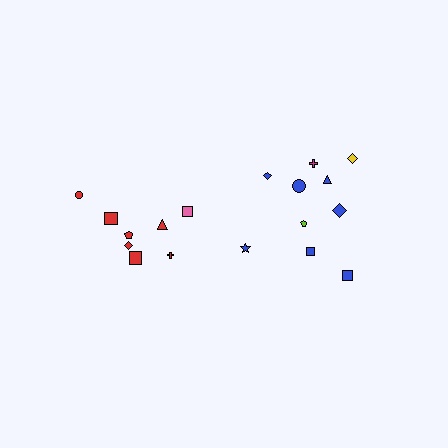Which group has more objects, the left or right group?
The right group.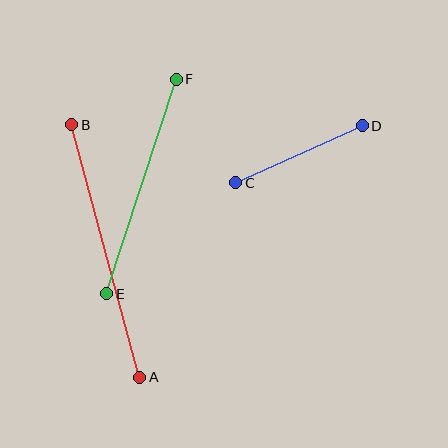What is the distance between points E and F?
The distance is approximately 226 pixels.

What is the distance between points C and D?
The distance is approximately 139 pixels.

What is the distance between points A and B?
The distance is approximately 261 pixels.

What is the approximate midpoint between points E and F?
The midpoint is at approximately (142, 187) pixels.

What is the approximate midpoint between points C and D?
The midpoint is at approximately (299, 154) pixels.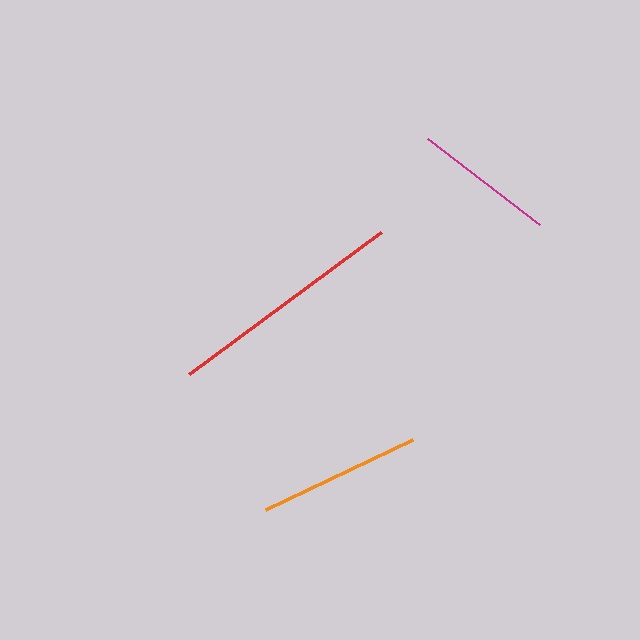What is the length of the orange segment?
The orange segment is approximately 163 pixels long.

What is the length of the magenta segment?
The magenta segment is approximately 141 pixels long.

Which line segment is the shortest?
The magenta line is the shortest at approximately 141 pixels.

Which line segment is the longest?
The red line is the longest at approximately 238 pixels.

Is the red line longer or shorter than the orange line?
The red line is longer than the orange line.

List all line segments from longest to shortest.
From longest to shortest: red, orange, magenta.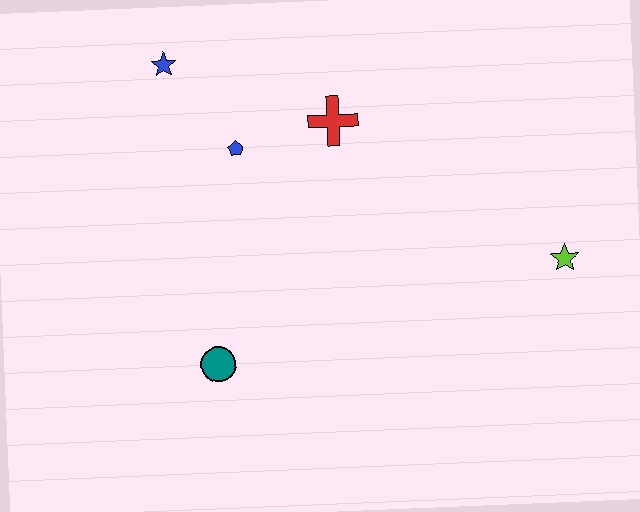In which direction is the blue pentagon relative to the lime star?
The blue pentagon is to the left of the lime star.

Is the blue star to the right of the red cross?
No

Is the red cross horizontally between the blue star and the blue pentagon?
No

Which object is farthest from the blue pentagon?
The lime star is farthest from the blue pentagon.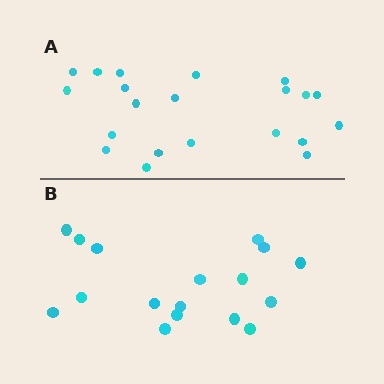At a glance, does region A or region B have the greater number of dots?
Region A (the top region) has more dots.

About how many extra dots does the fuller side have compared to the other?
Region A has about 4 more dots than region B.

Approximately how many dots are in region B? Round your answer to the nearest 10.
About 20 dots. (The exact count is 17, which rounds to 20.)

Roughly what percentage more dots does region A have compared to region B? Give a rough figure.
About 25% more.